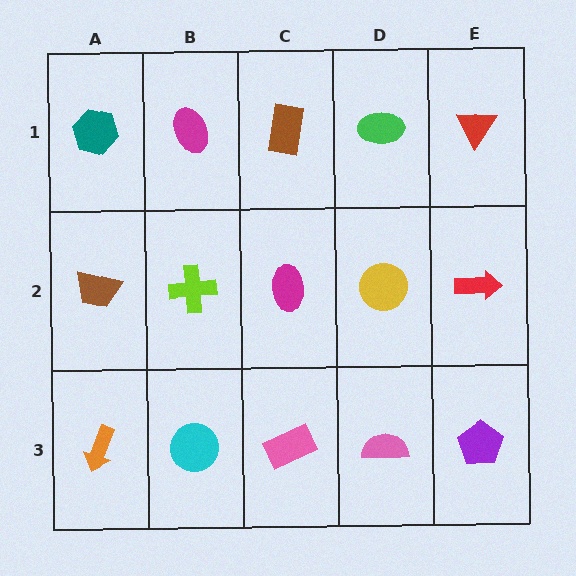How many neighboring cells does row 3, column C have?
3.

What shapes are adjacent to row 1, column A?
A brown trapezoid (row 2, column A), a magenta ellipse (row 1, column B).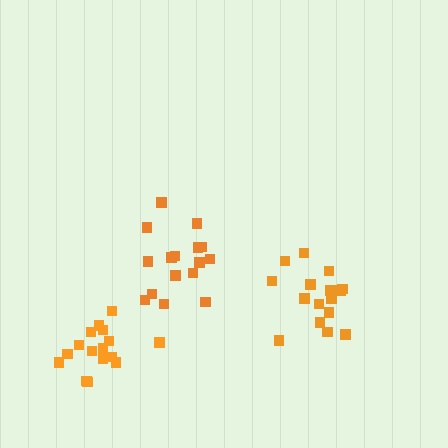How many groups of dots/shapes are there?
There are 3 groups.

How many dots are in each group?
Group 1: 16 dots, Group 2: 16 dots, Group 3: 17 dots (49 total).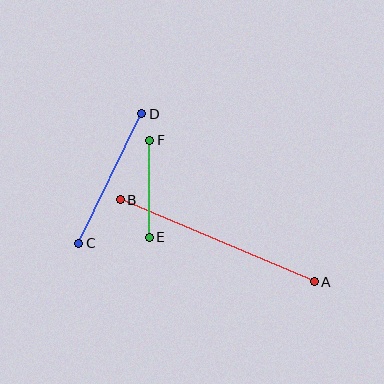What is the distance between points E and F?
The distance is approximately 97 pixels.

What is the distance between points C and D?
The distance is approximately 144 pixels.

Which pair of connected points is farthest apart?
Points A and B are farthest apart.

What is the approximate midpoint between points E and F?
The midpoint is at approximately (149, 189) pixels.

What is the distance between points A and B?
The distance is approximately 211 pixels.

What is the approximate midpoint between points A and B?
The midpoint is at approximately (217, 241) pixels.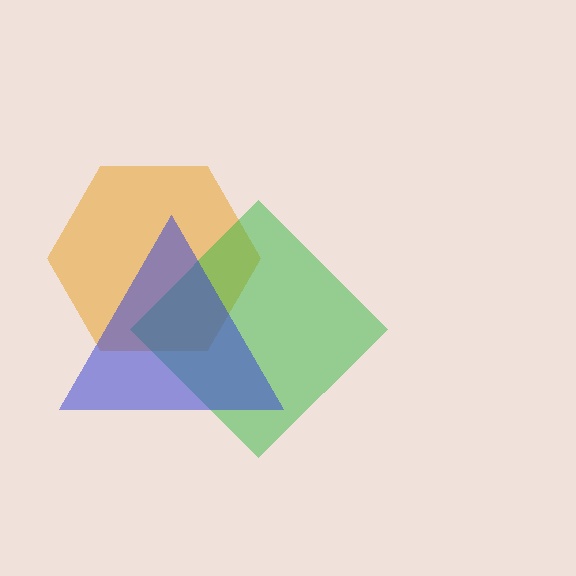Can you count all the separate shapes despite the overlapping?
Yes, there are 3 separate shapes.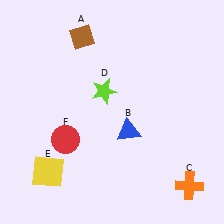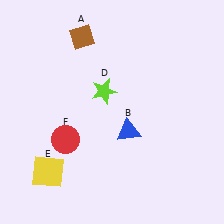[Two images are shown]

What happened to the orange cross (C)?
The orange cross (C) was removed in Image 2. It was in the bottom-right area of Image 1.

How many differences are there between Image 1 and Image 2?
There is 1 difference between the two images.